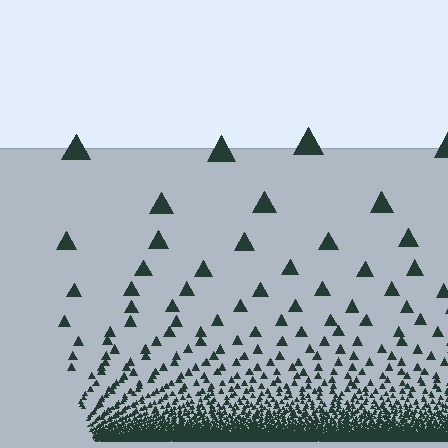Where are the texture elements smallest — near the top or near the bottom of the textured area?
Near the bottom.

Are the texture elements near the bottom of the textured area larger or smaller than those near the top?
Smaller. The gradient is inverted — elements near the bottom are smaller and denser.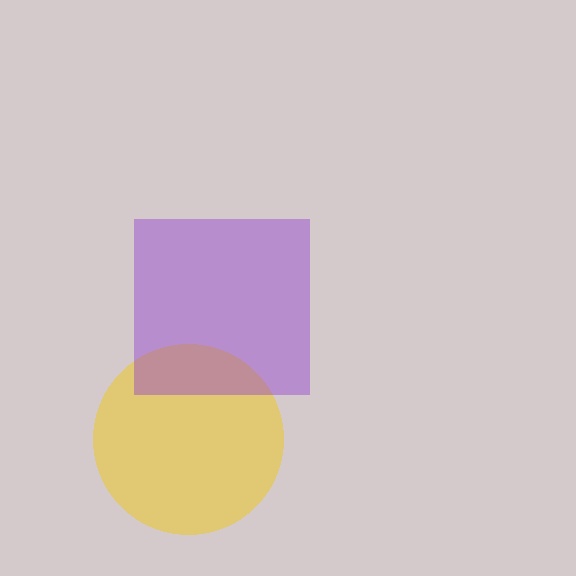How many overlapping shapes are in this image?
There are 2 overlapping shapes in the image.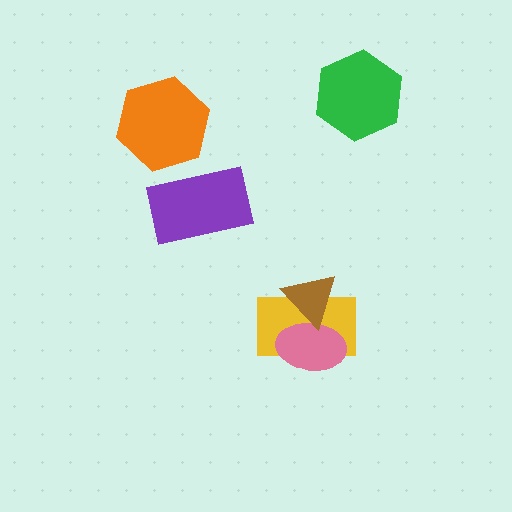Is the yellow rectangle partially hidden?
Yes, it is partially covered by another shape.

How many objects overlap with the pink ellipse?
2 objects overlap with the pink ellipse.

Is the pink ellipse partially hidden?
Yes, it is partially covered by another shape.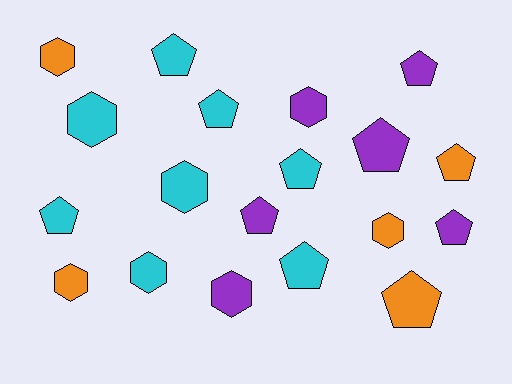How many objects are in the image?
There are 19 objects.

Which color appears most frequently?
Cyan, with 8 objects.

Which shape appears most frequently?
Pentagon, with 11 objects.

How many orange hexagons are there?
There are 3 orange hexagons.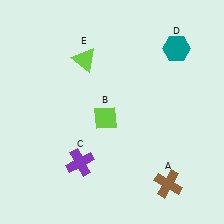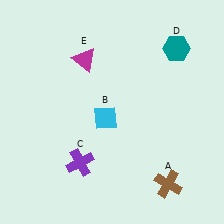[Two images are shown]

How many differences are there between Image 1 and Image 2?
There are 2 differences between the two images.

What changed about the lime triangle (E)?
In Image 1, E is lime. In Image 2, it changed to magenta.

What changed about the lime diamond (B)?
In Image 1, B is lime. In Image 2, it changed to cyan.